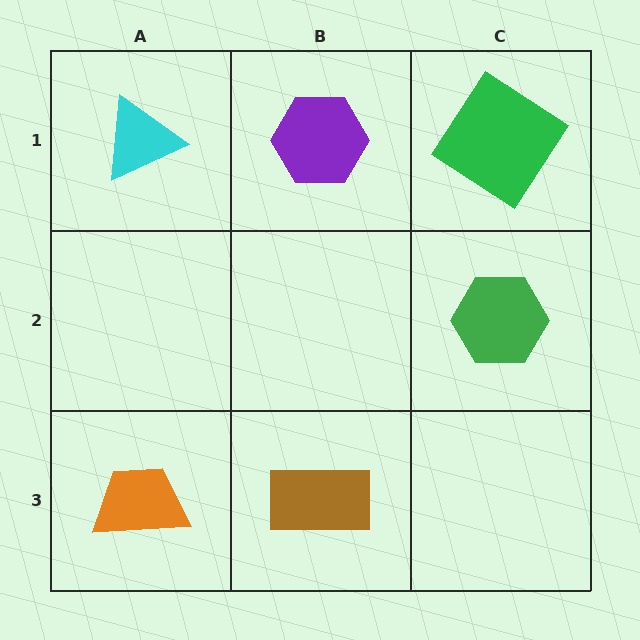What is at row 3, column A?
An orange trapezoid.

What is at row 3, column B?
A brown rectangle.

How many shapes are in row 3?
2 shapes.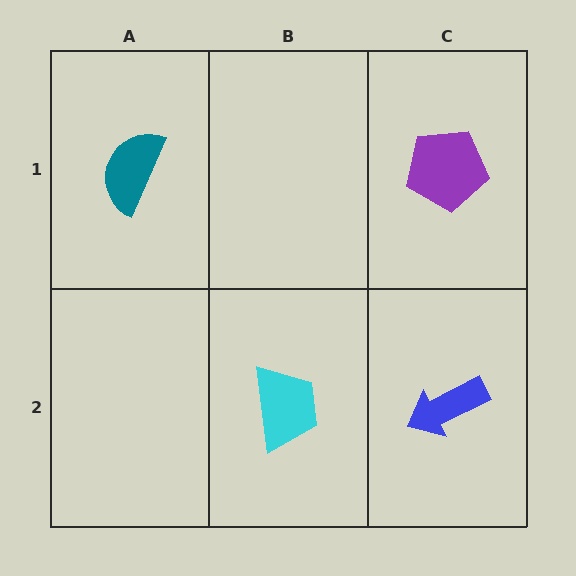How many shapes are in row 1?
2 shapes.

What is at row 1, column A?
A teal semicircle.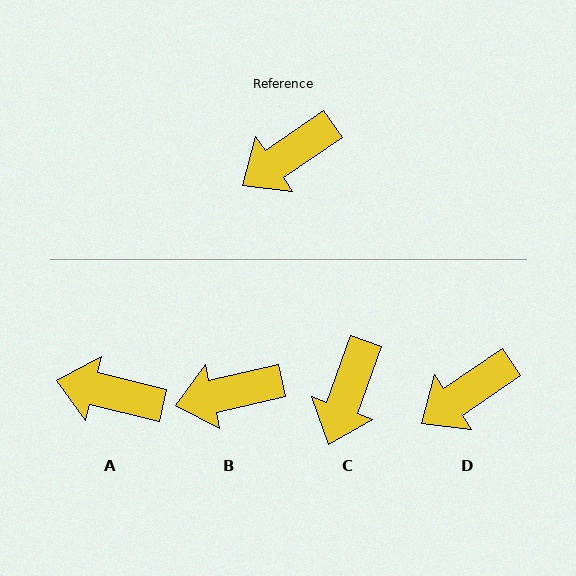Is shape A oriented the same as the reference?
No, it is off by about 48 degrees.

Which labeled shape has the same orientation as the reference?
D.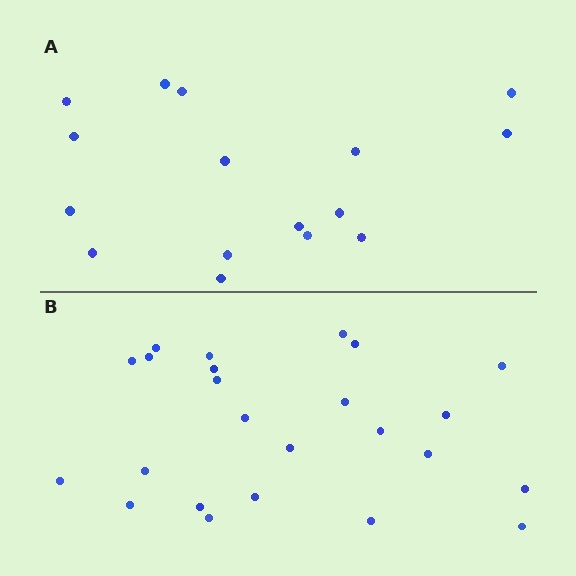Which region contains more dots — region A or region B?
Region B (the bottom region) has more dots.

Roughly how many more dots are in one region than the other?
Region B has roughly 8 or so more dots than region A.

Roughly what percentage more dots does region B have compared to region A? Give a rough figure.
About 50% more.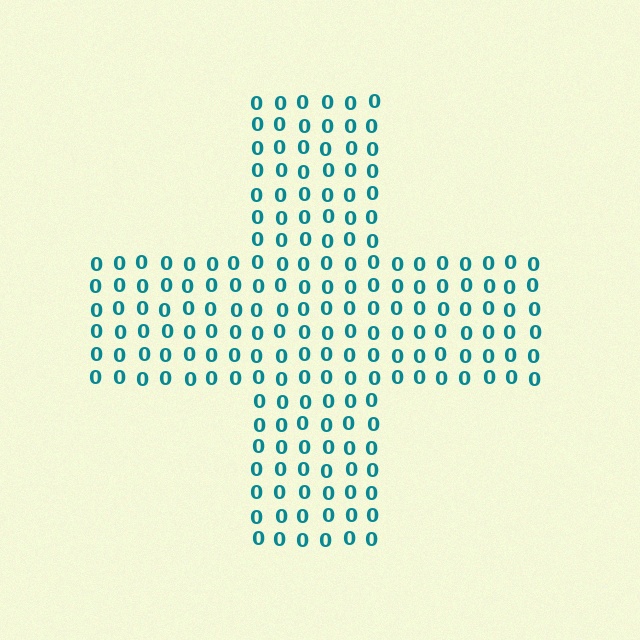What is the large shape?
The large shape is a cross.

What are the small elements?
The small elements are digit 0's.